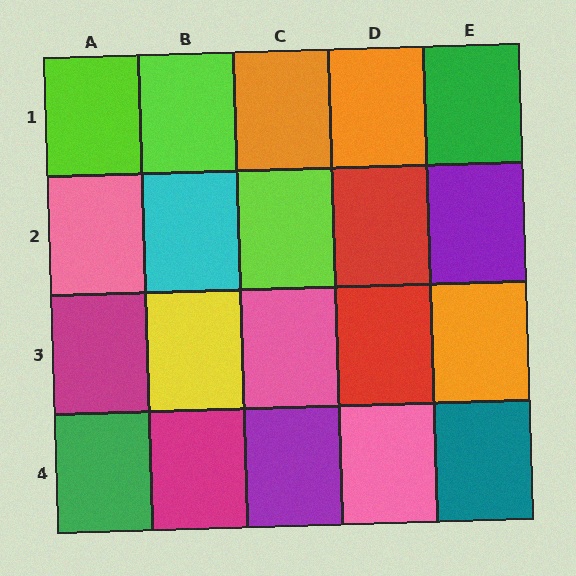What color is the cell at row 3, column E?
Orange.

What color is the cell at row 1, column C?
Orange.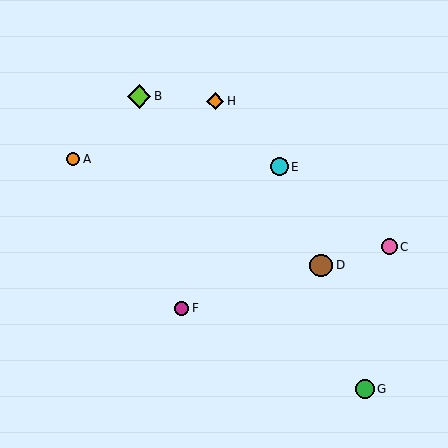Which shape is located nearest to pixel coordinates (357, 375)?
The green circle (labeled G) at (365, 389) is nearest to that location.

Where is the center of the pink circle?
The center of the pink circle is at (390, 247).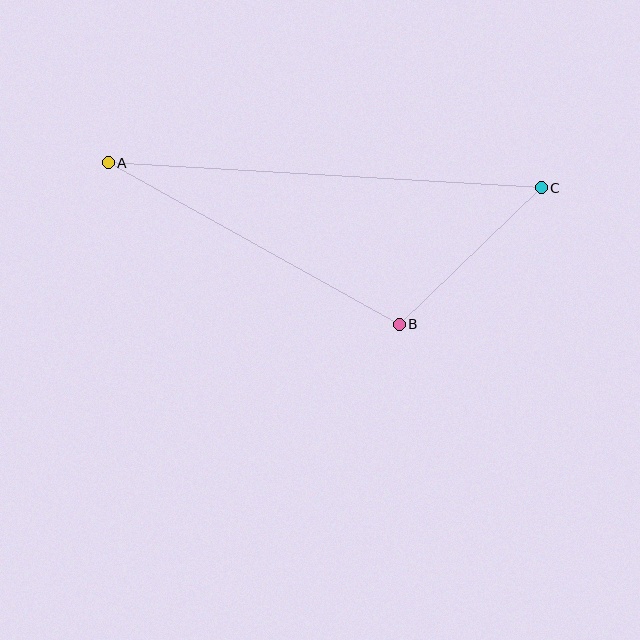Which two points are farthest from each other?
Points A and C are farthest from each other.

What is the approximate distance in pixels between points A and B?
The distance between A and B is approximately 333 pixels.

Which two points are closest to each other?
Points B and C are closest to each other.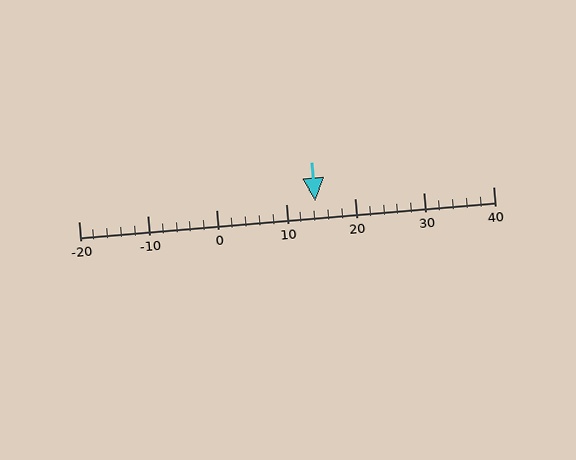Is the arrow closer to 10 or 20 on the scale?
The arrow is closer to 10.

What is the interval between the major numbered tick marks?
The major tick marks are spaced 10 units apart.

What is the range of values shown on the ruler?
The ruler shows values from -20 to 40.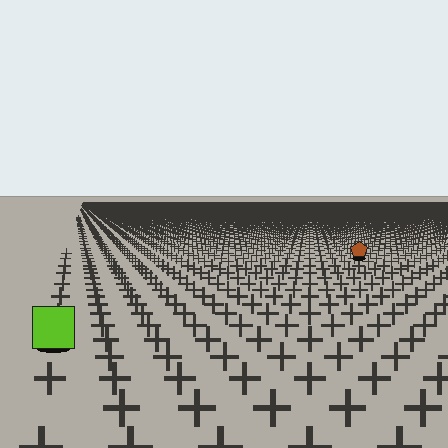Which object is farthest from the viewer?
The brown pentagon is farthest from the viewer. It appears smaller and the ground texture around it is denser.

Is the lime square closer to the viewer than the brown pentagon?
Yes. The lime square is closer — you can tell from the texture gradient: the ground texture is coarser near it.